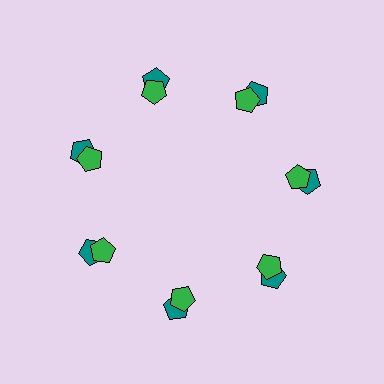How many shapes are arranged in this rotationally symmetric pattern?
There are 14 shapes, arranged in 7 groups of 2.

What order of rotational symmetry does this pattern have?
This pattern has 7-fold rotational symmetry.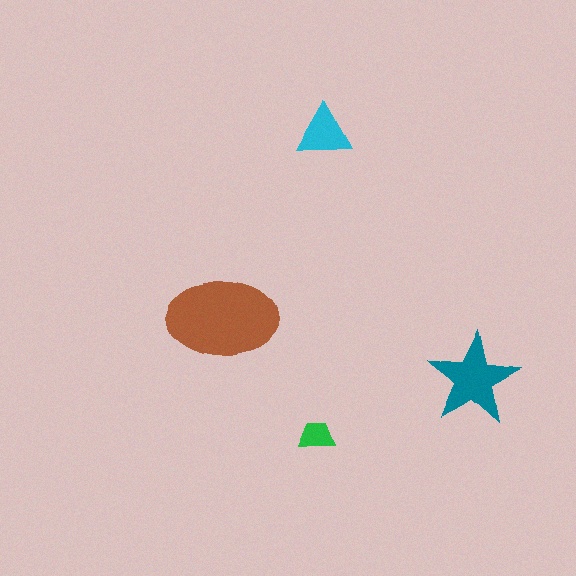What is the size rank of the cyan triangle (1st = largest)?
3rd.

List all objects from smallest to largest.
The green trapezoid, the cyan triangle, the teal star, the brown ellipse.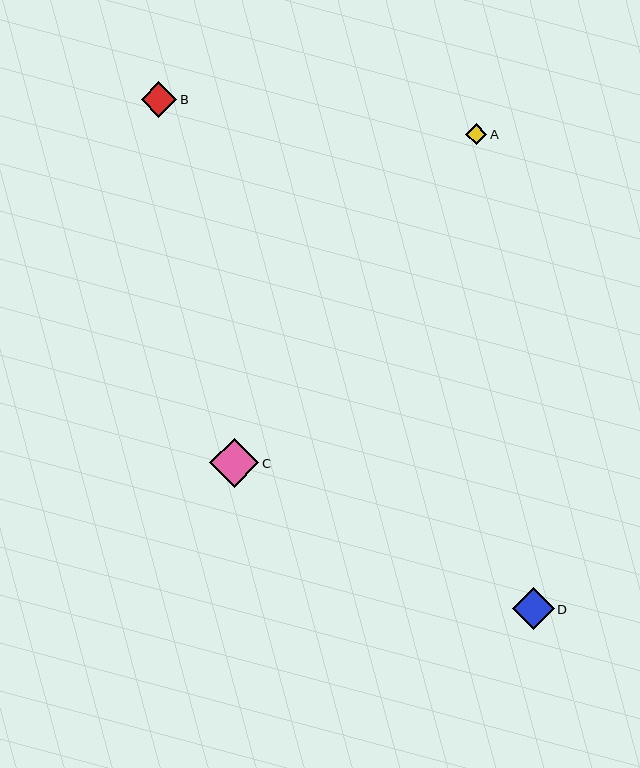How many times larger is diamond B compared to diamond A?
Diamond B is approximately 1.7 times the size of diamond A.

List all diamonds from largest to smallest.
From largest to smallest: C, D, B, A.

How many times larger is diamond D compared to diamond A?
Diamond D is approximately 2.0 times the size of diamond A.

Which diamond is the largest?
Diamond C is the largest with a size of approximately 49 pixels.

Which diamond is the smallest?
Diamond A is the smallest with a size of approximately 21 pixels.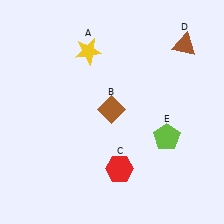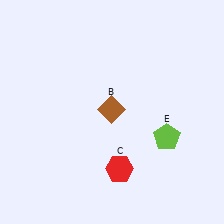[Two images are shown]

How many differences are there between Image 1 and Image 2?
There are 2 differences between the two images.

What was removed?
The yellow star (A), the brown triangle (D) were removed in Image 2.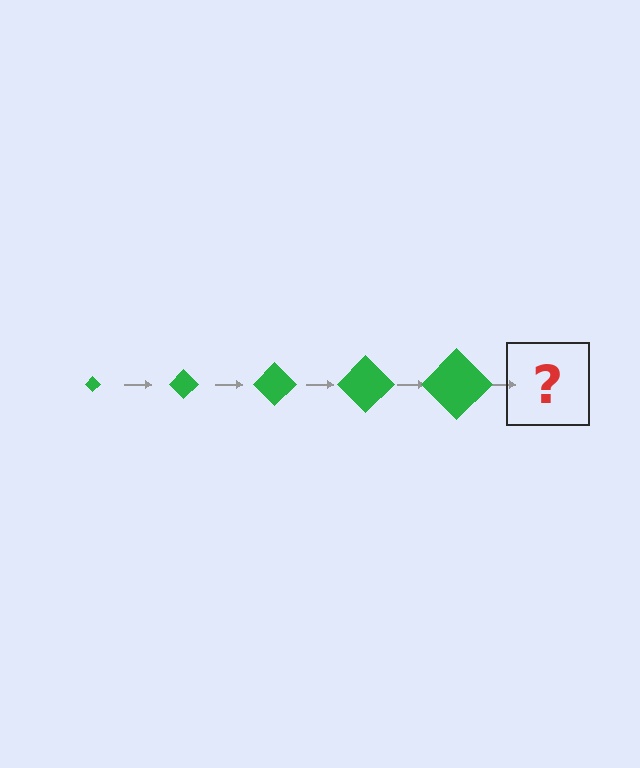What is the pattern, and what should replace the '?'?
The pattern is that the diamond gets progressively larger each step. The '?' should be a green diamond, larger than the previous one.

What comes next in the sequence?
The next element should be a green diamond, larger than the previous one.